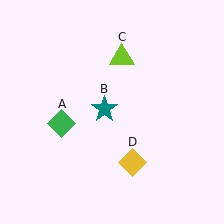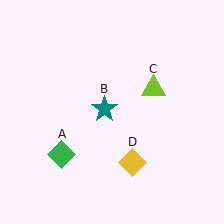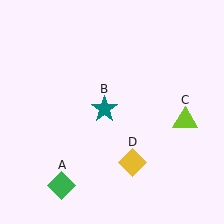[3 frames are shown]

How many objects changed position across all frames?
2 objects changed position: green diamond (object A), lime triangle (object C).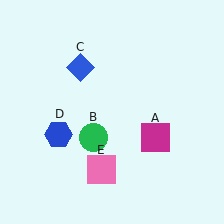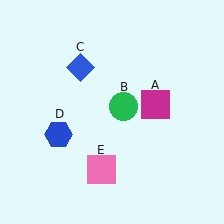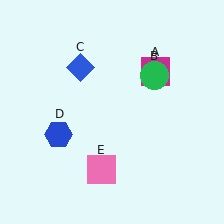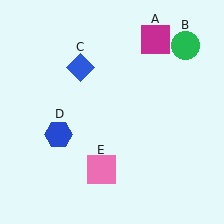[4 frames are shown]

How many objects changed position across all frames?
2 objects changed position: magenta square (object A), green circle (object B).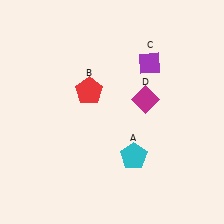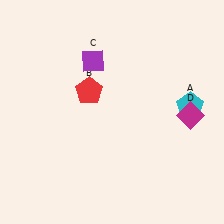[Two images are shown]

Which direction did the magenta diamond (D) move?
The magenta diamond (D) moved right.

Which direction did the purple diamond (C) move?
The purple diamond (C) moved left.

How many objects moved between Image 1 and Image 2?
3 objects moved between the two images.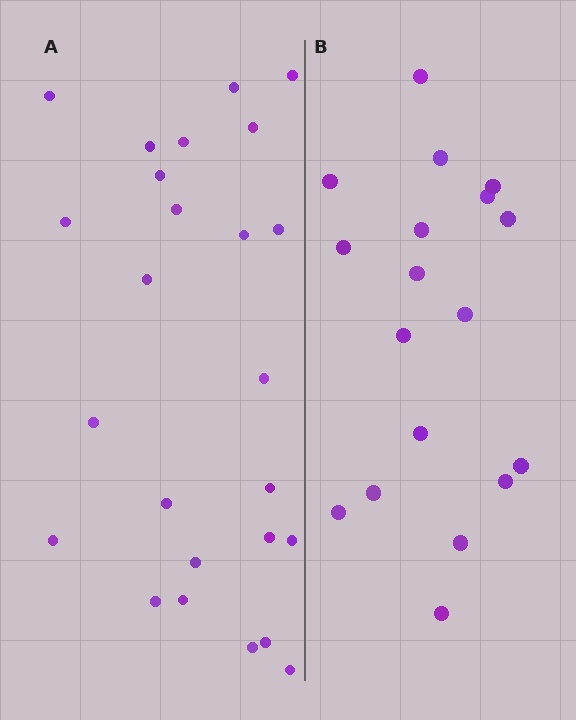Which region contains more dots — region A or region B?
Region A (the left region) has more dots.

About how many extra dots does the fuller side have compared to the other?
Region A has roughly 8 or so more dots than region B.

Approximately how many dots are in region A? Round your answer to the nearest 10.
About 20 dots. (The exact count is 25, which rounds to 20.)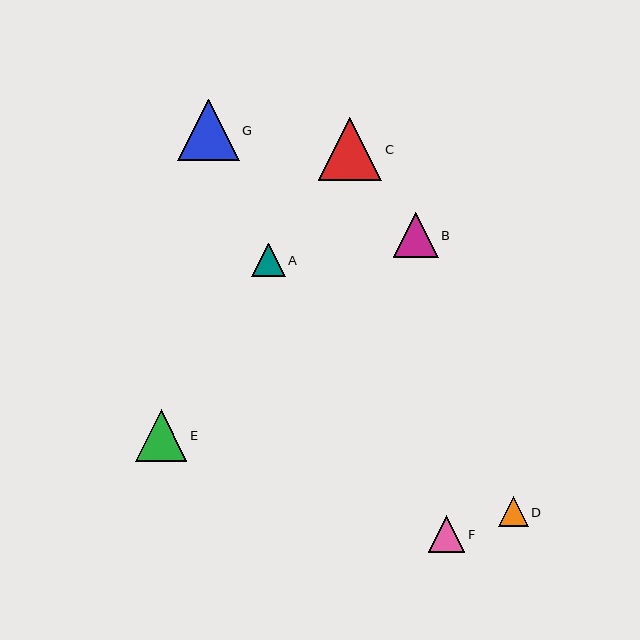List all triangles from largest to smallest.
From largest to smallest: C, G, E, B, F, A, D.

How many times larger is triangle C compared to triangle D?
Triangle C is approximately 2.1 times the size of triangle D.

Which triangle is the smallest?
Triangle D is the smallest with a size of approximately 30 pixels.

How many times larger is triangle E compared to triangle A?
Triangle E is approximately 1.5 times the size of triangle A.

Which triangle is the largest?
Triangle C is the largest with a size of approximately 64 pixels.